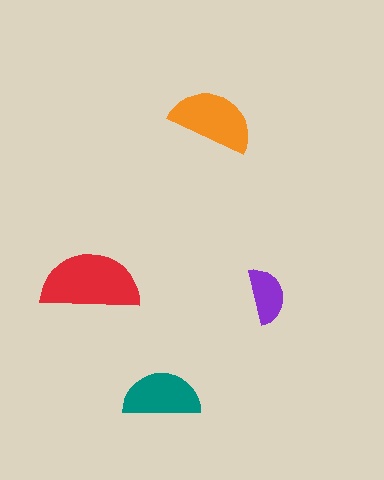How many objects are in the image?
There are 4 objects in the image.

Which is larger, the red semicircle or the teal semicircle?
The red one.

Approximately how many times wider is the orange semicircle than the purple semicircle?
About 1.5 times wider.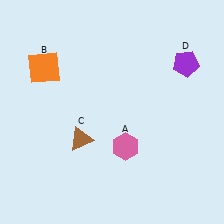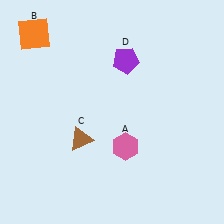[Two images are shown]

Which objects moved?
The objects that moved are: the orange square (B), the purple pentagon (D).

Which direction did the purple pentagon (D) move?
The purple pentagon (D) moved left.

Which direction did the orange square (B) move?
The orange square (B) moved up.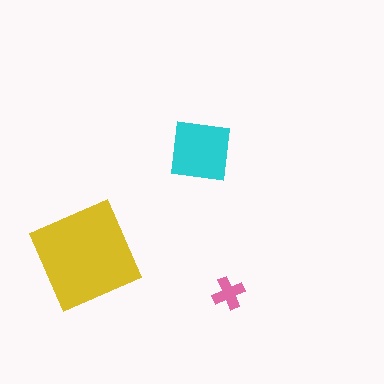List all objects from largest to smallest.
The yellow square, the cyan square, the pink cross.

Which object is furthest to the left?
The yellow square is leftmost.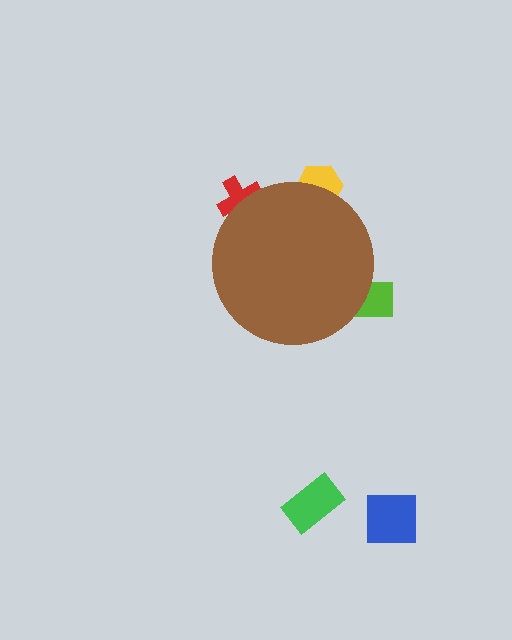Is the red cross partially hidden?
Yes, the red cross is partially hidden behind the brown circle.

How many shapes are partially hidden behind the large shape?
3 shapes are partially hidden.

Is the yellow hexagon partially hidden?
Yes, the yellow hexagon is partially hidden behind the brown circle.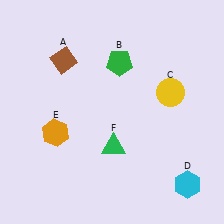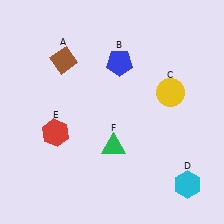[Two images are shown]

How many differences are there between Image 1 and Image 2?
There are 2 differences between the two images.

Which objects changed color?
B changed from green to blue. E changed from orange to red.